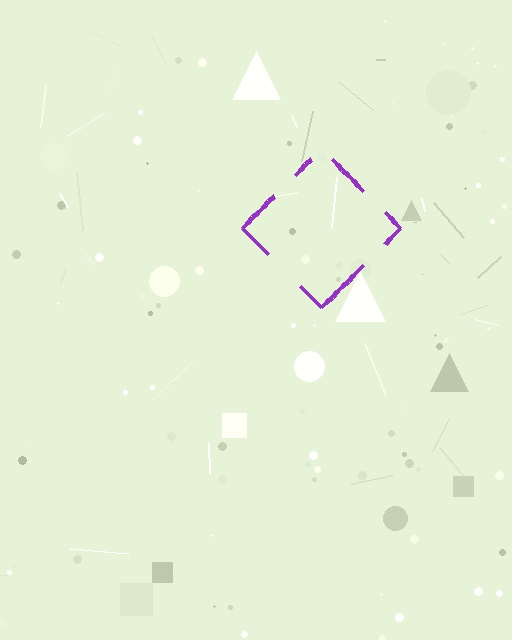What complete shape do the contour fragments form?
The contour fragments form a diamond.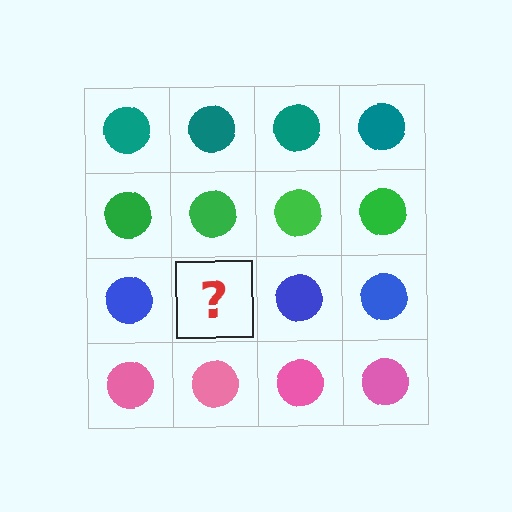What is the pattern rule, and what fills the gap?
The rule is that each row has a consistent color. The gap should be filled with a blue circle.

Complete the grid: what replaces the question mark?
The question mark should be replaced with a blue circle.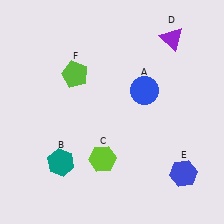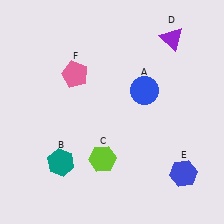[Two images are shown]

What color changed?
The pentagon (F) changed from lime in Image 1 to pink in Image 2.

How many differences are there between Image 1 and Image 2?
There is 1 difference between the two images.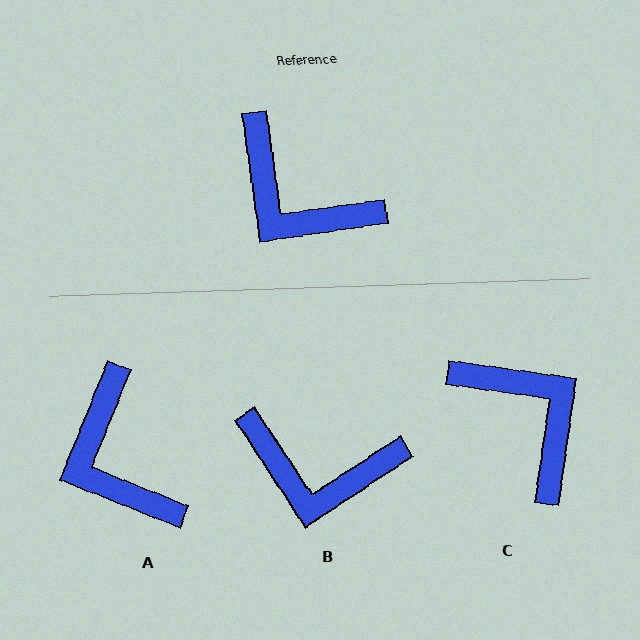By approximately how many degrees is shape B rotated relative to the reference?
Approximately 25 degrees counter-clockwise.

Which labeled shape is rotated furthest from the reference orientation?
C, about 164 degrees away.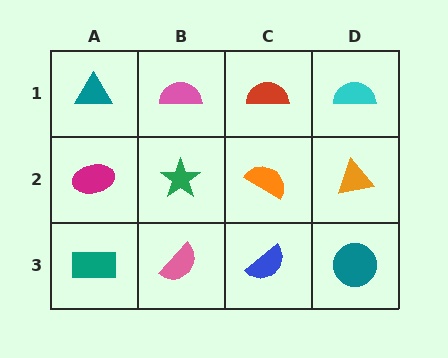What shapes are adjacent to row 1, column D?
An orange triangle (row 2, column D), a red semicircle (row 1, column C).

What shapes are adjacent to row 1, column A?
A magenta ellipse (row 2, column A), a pink semicircle (row 1, column B).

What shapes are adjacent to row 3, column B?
A green star (row 2, column B), a teal rectangle (row 3, column A), a blue semicircle (row 3, column C).